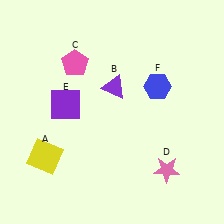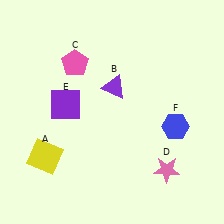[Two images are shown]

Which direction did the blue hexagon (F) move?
The blue hexagon (F) moved down.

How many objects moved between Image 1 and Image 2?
1 object moved between the two images.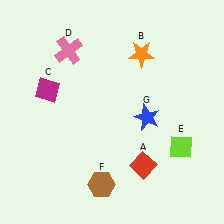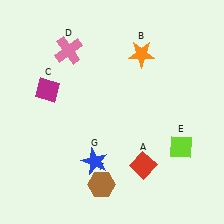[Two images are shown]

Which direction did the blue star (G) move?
The blue star (G) moved left.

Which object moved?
The blue star (G) moved left.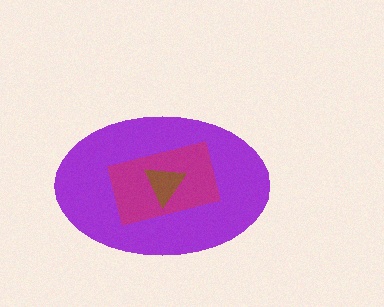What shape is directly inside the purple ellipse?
The magenta rectangle.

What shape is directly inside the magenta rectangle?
The brown triangle.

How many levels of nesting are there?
3.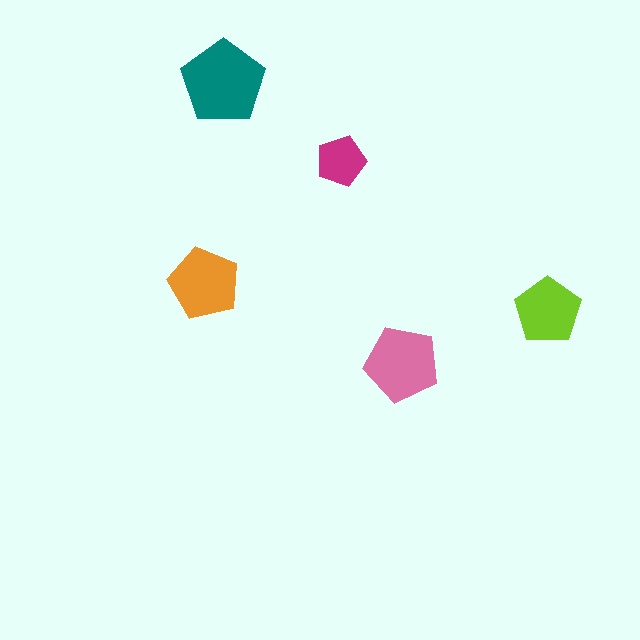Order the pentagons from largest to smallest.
the teal one, the pink one, the orange one, the lime one, the magenta one.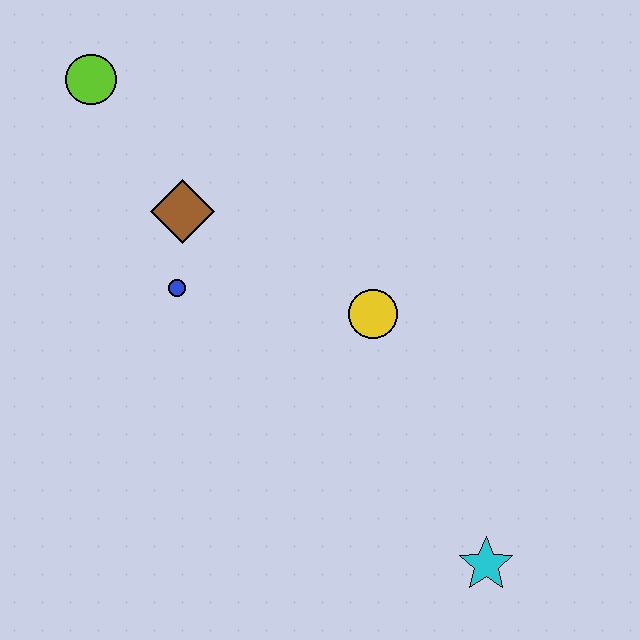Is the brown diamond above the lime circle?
No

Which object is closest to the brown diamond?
The blue circle is closest to the brown diamond.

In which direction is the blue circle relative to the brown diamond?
The blue circle is below the brown diamond.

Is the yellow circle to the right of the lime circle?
Yes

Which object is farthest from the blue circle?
The cyan star is farthest from the blue circle.